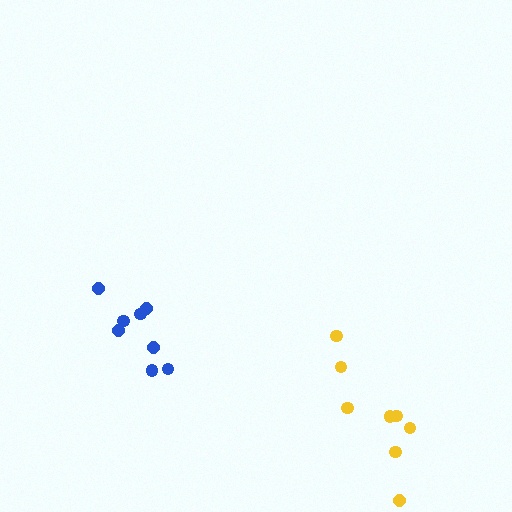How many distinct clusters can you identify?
There are 2 distinct clusters.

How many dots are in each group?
Group 1: 8 dots, Group 2: 8 dots (16 total).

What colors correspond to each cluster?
The clusters are colored: yellow, blue.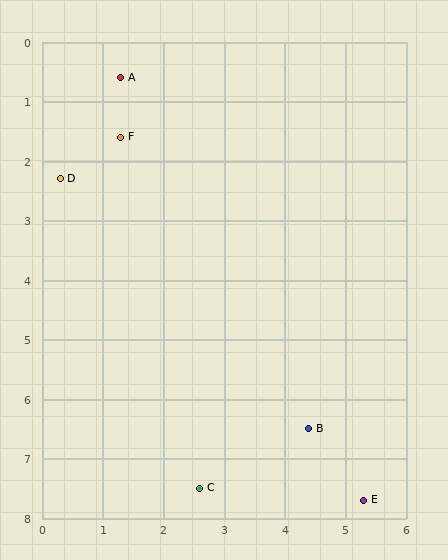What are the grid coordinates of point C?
Point C is at approximately (2.6, 7.5).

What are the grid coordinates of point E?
Point E is at approximately (5.3, 7.7).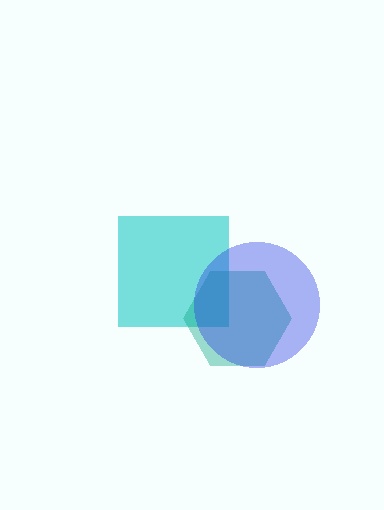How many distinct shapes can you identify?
There are 3 distinct shapes: a cyan square, a teal hexagon, a blue circle.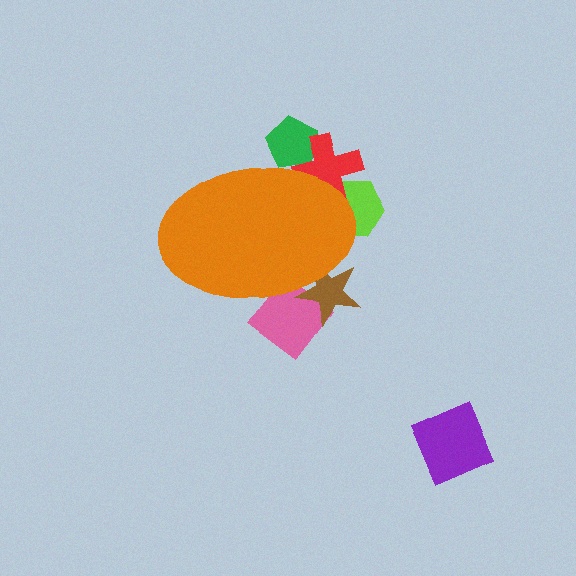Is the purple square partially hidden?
No, the purple square is fully visible.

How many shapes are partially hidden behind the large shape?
5 shapes are partially hidden.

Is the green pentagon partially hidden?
Yes, the green pentagon is partially hidden behind the orange ellipse.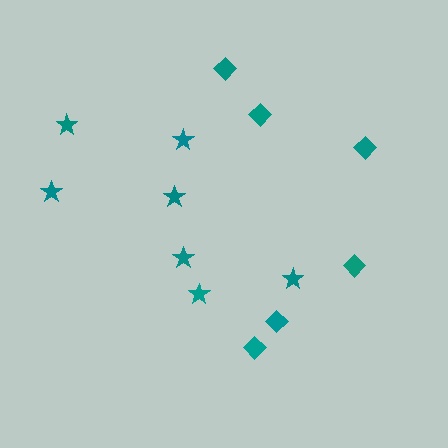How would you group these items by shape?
There are 2 groups: one group of diamonds (6) and one group of stars (7).